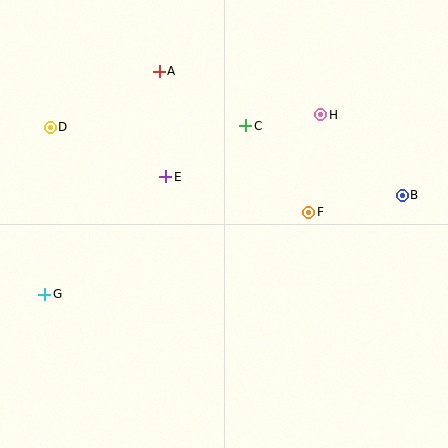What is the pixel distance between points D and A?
The distance between D and A is 123 pixels.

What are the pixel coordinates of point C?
Point C is at (246, 126).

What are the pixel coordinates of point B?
Point B is at (402, 195).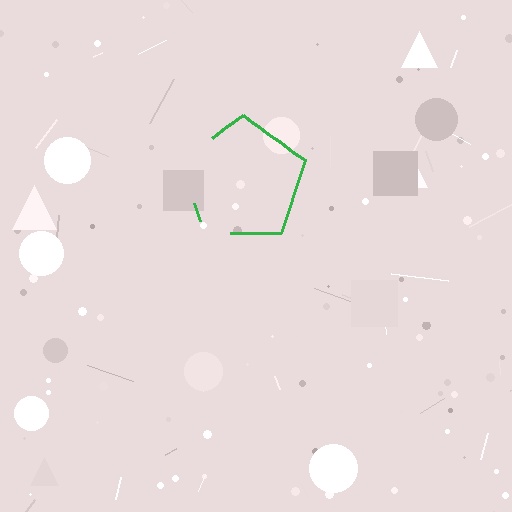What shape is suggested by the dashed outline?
The dashed outline suggests a pentagon.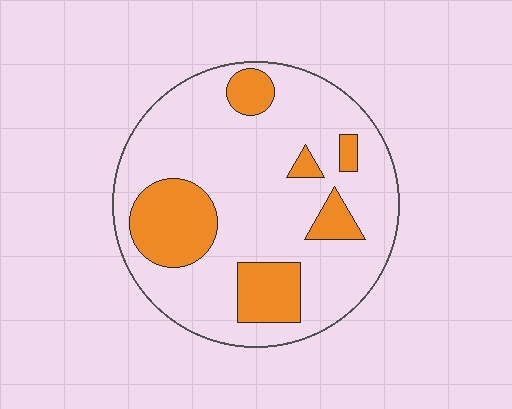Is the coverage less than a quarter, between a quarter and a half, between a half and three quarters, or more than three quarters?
Less than a quarter.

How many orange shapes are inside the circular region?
6.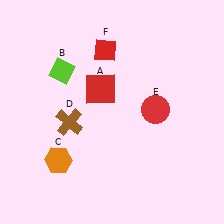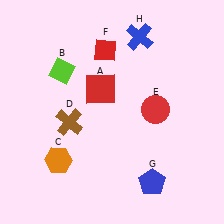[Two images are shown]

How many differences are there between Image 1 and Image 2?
There are 2 differences between the two images.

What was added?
A blue pentagon (G), a blue cross (H) were added in Image 2.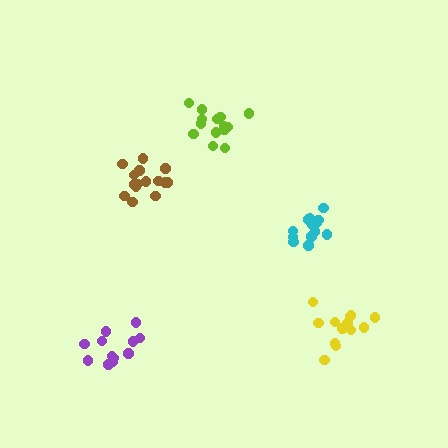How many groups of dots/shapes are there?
There are 5 groups.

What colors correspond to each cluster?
The clusters are colored: purple, brown, cyan, lime, yellow.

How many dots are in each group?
Group 1: 12 dots, Group 2: 15 dots, Group 3: 13 dots, Group 4: 14 dots, Group 5: 14 dots (68 total).